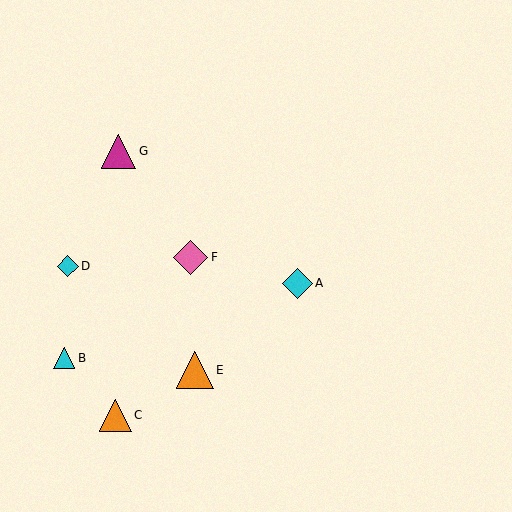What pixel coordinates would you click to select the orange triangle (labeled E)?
Click at (195, 370) to select the orange triangle E.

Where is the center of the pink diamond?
The center of the pink diamond is at (190, 257).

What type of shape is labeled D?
Shape D is a cyan diamond.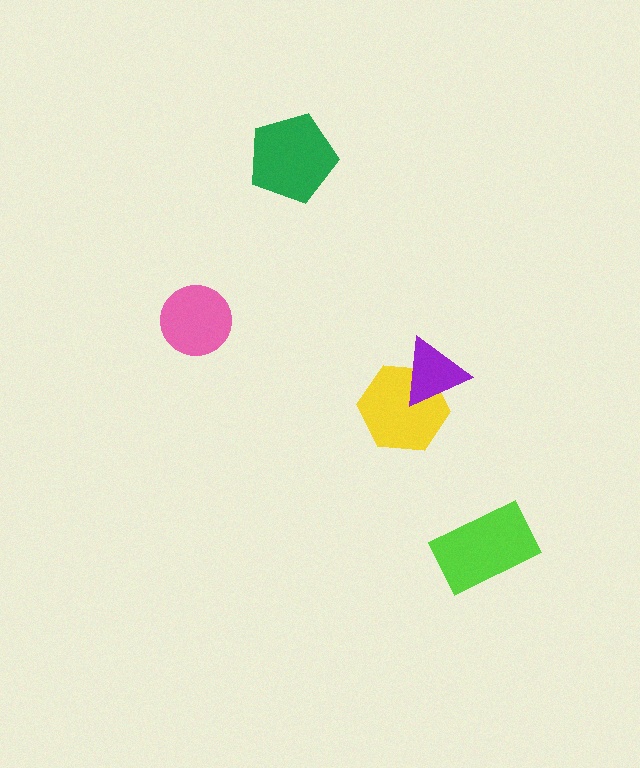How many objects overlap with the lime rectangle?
0 objects overlap with the lime rectangle.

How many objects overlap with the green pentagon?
0 objects overlap with the green pentagon.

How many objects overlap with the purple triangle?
1 object overlaps with the purple triangle.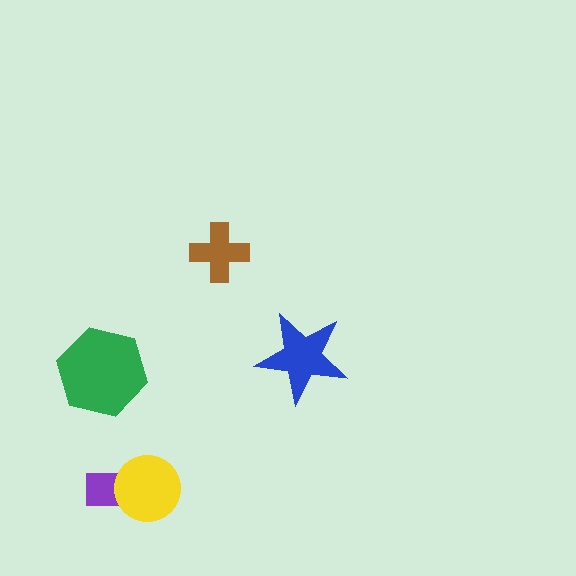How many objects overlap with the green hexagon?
0 objects overlap with the green hexagon.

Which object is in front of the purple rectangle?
The yellow circle is in front of the purple rectangle.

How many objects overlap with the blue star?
0 objects overlap with the blue star.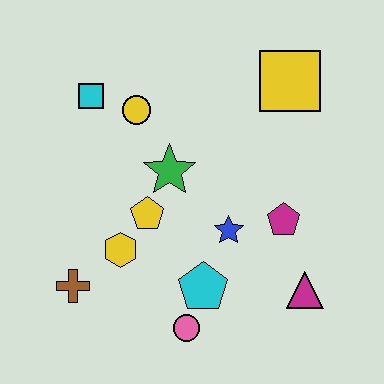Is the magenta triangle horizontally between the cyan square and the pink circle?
No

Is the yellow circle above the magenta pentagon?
Yes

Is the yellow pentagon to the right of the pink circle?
No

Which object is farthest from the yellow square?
The brown cross is farthest from the yellow square.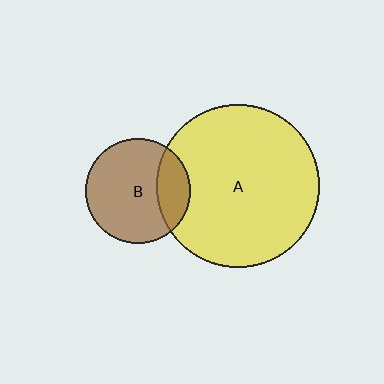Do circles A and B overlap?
Yes.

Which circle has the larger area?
Circle A (yellow).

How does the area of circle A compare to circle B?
Approximately 2.4 times.